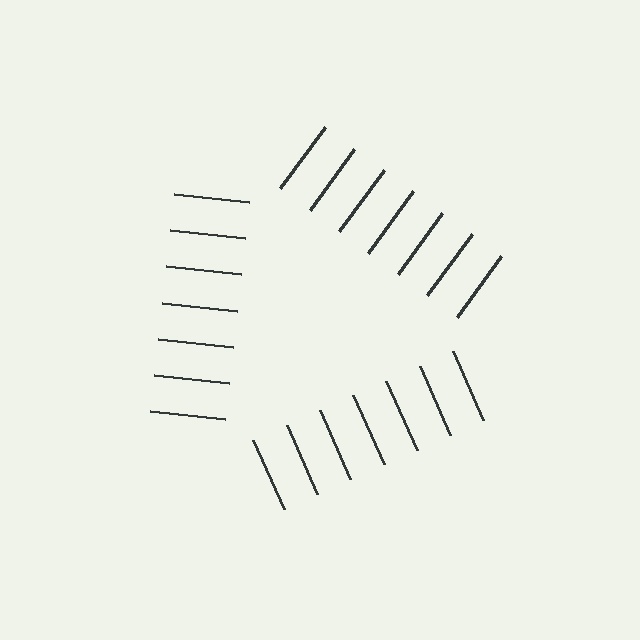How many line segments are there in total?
21 — 7 along each of the 3 edges.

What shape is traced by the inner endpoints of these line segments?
An illusory triangle — the line segments terminate on its edges but no continuous stroke is drawn.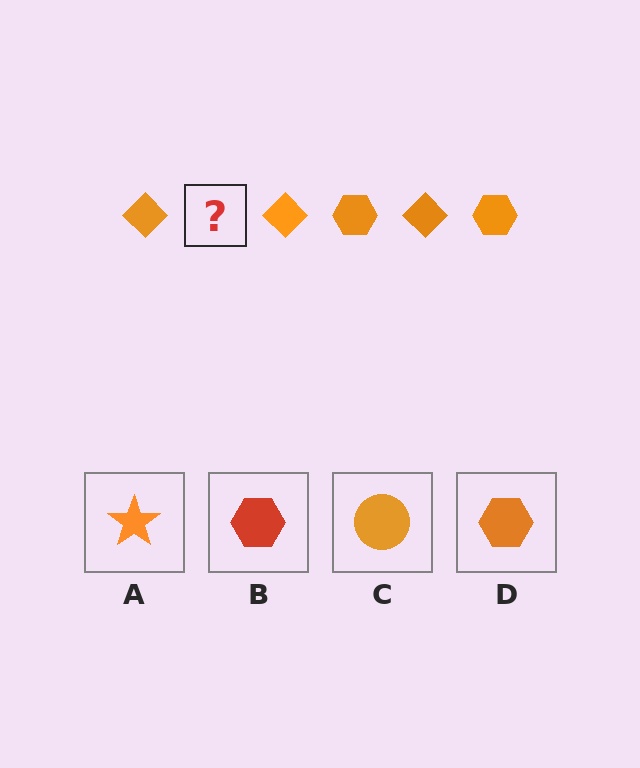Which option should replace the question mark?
Option D.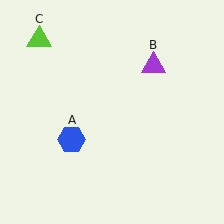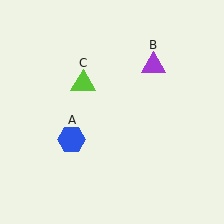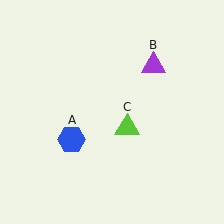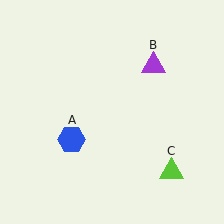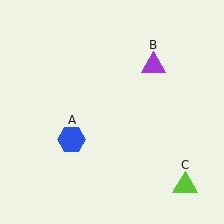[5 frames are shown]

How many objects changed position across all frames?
1 object changed position: lime triangle (object C).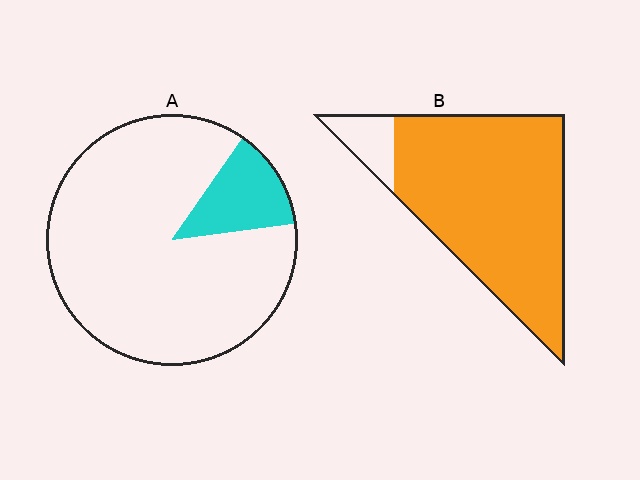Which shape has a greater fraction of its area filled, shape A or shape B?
Shape B.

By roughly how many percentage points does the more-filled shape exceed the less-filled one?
By roughly 75 percentage points (B over A).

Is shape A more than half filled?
No.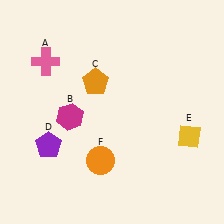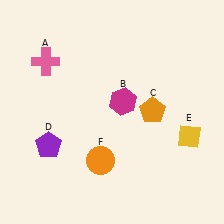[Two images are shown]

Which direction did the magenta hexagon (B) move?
The magenta hexagon (B) moved right.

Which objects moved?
The objects that moved are: the magenta hexagon (B), the orange pentagon (C).